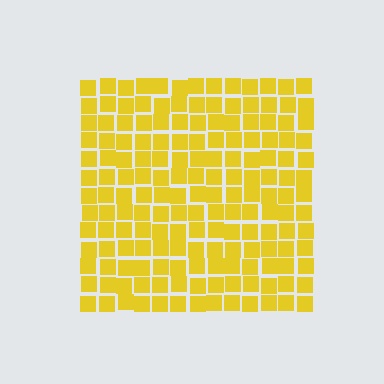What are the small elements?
The small elements are squares.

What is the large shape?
The large shape is a square.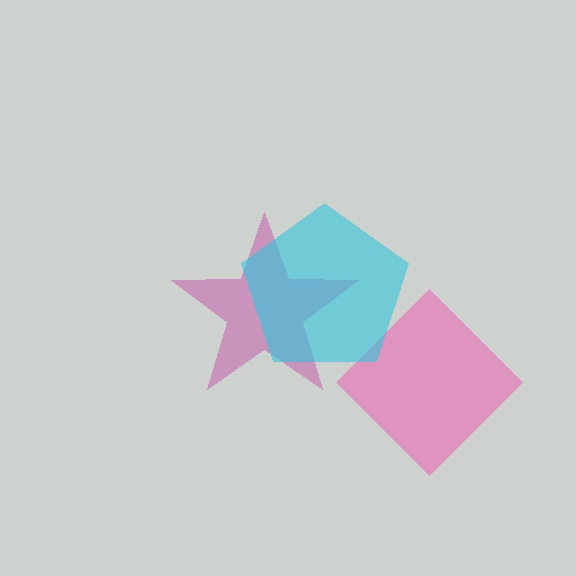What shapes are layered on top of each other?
The layered shapes are: a magenta star, a pink diamond, a cyan pentagon.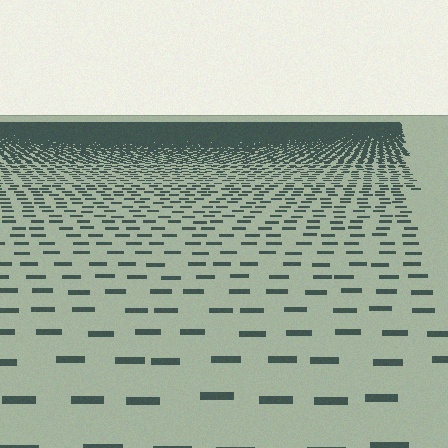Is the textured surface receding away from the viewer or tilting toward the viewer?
The surface is receding away from the viewer. Texture elements get smaller and denser toward the top.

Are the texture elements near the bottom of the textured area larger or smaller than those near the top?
Larger. Near the bottom, elements are closer to the viewer and appear at a bigger on-screen size.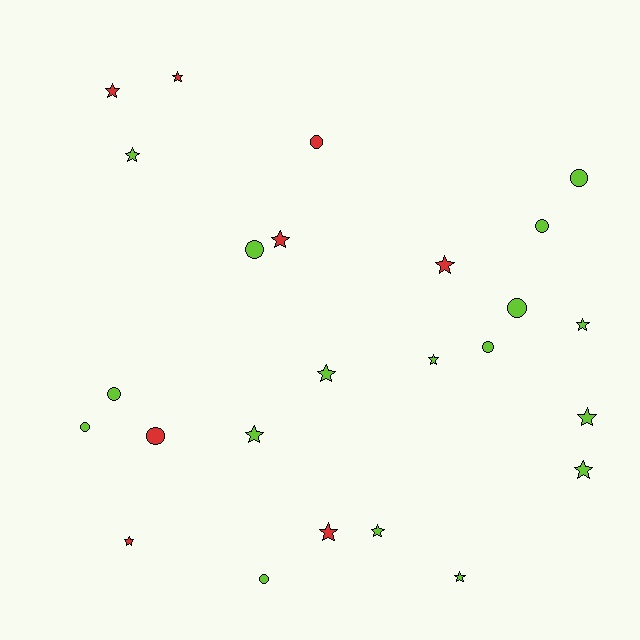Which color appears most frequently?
Lime, with 17 objects.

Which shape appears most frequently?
Star, with 15 objects.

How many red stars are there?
There are 6 red stars.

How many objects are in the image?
There are 25 objects.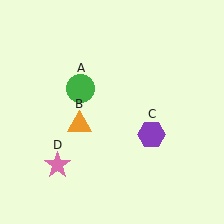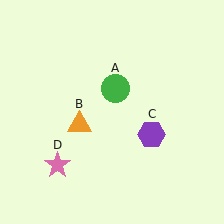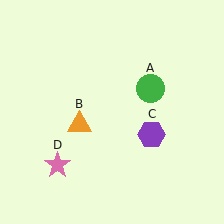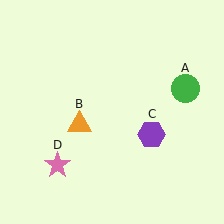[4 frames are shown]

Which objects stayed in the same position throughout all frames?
Orange triangle (object B) and purple hexagon (object C) and pink star (object D) remained stationary.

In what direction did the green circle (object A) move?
The green circle (object A) moved right.